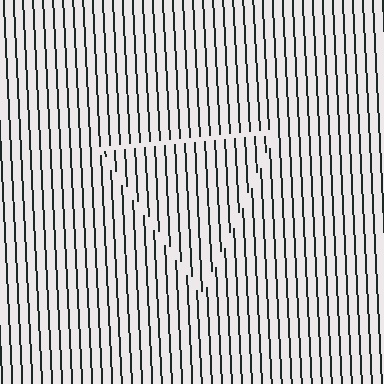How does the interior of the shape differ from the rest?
The interior of the shape contains the same grating, shifted by half a period — the contour is defined by the phase discontinuity where line-ends from the inner and outer gratings abut.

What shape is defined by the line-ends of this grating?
An illusory triangle. The interior of the shape contains the same grating, shifted by half a period — the contour is defined by the phase discontinuity where line-ends from the inner and outer gratings abut.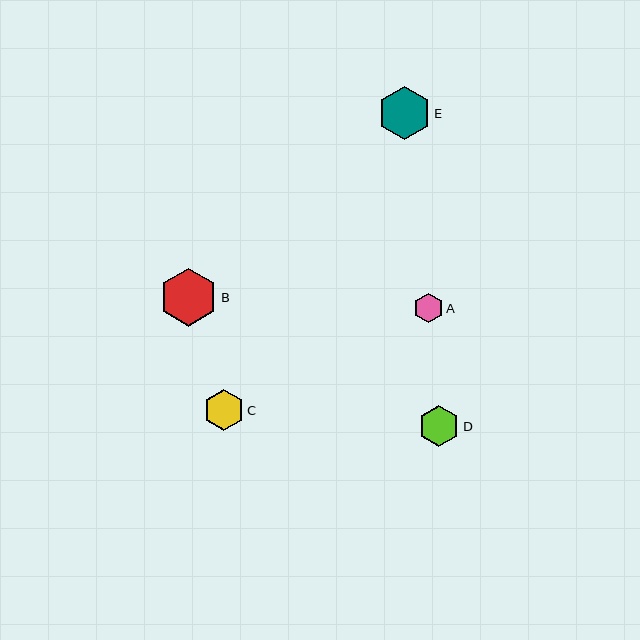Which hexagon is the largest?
Hexagon B is the largest with a size of approximately 58 pixels.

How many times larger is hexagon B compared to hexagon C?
Hexagon B is approximately 1.4 times the size of hexagon C.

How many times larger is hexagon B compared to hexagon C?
Hexagon B is approximately 1.4 times the size of hexagon C.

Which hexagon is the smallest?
Hexagon A is the smallest with a size of approximately 30 pixels.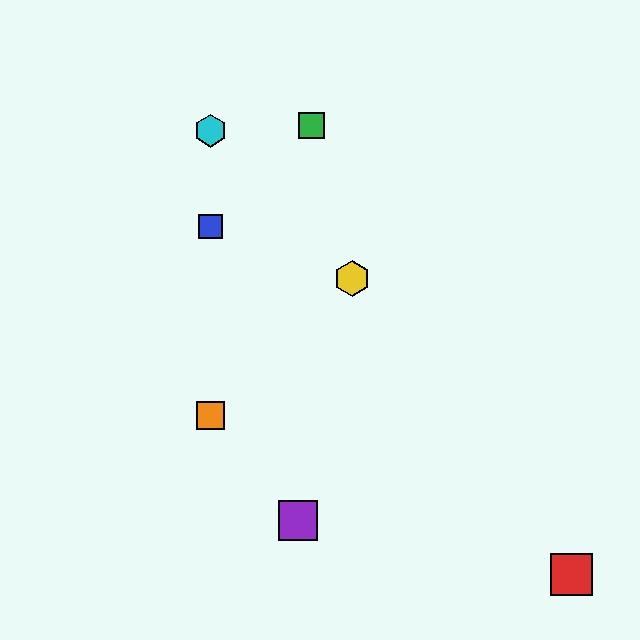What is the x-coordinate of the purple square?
The purple square is at x≈298.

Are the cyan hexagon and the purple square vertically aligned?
No, the cyan hexagon is at x≈211 and the purple square is at x≈298.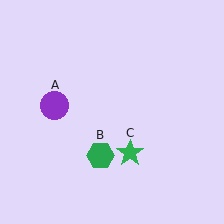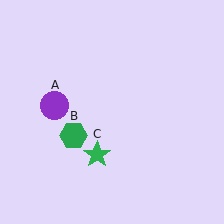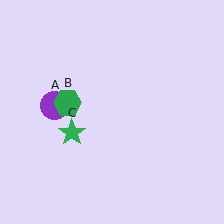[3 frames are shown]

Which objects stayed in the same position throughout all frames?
Purple circle (object A) remained stationary.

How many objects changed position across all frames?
2 objects changed position: green hexagon (object B), green star (object C).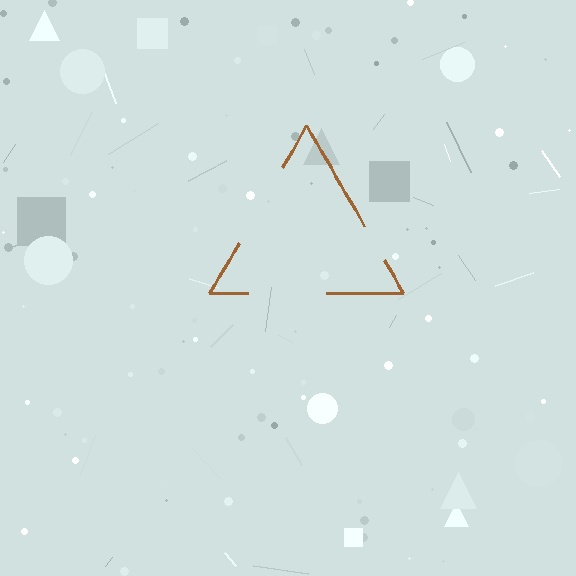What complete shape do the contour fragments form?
The contour fragments form a triangle.